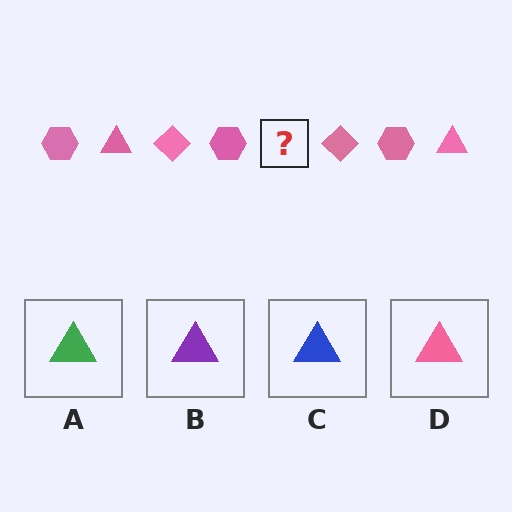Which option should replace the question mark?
Option D.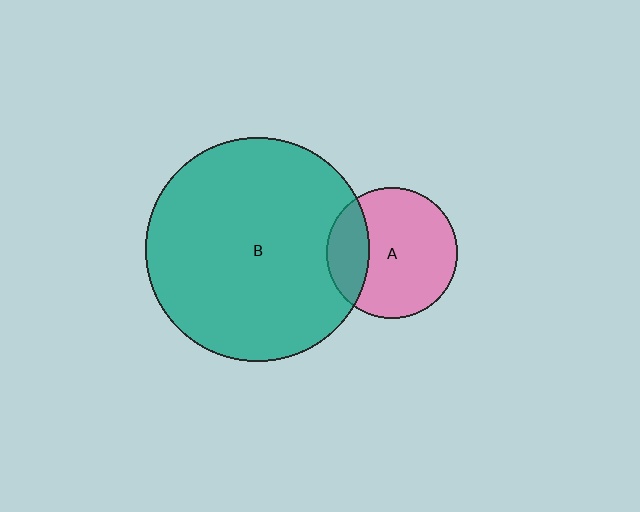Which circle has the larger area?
Circle B (teal).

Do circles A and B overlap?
Yes.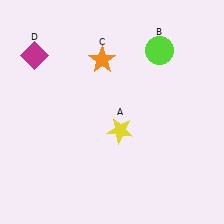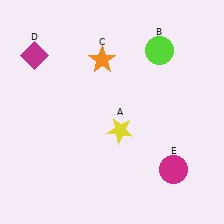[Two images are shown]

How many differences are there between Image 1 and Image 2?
There is 1 difference between the two images.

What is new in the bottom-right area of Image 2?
A magenta circle (E) was added in the bottom-right area of Image 2.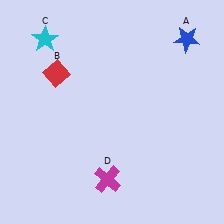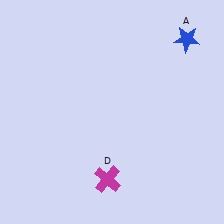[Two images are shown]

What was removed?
The cyan star (C), the red diamond (B) were removed in Image 2.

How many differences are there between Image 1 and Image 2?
There are 2 differences between the two images.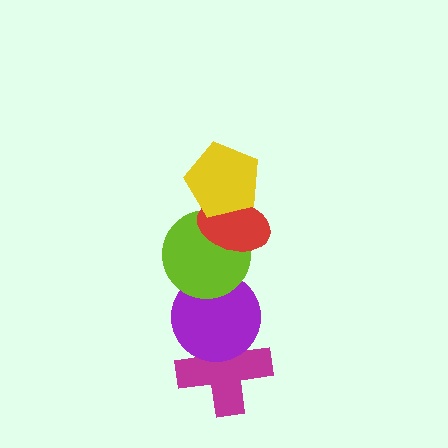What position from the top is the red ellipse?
The red ellipse is 2nd from the top.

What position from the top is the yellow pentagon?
The yellow pentagon is 1st from the top.